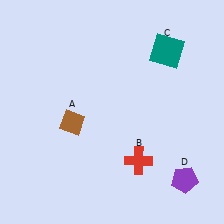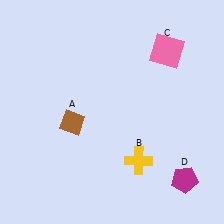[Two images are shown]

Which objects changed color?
B changed from red to yellow. C changed from teal to pink. D changed from purple to magenta.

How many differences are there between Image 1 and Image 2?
There are 3 differences between the two images.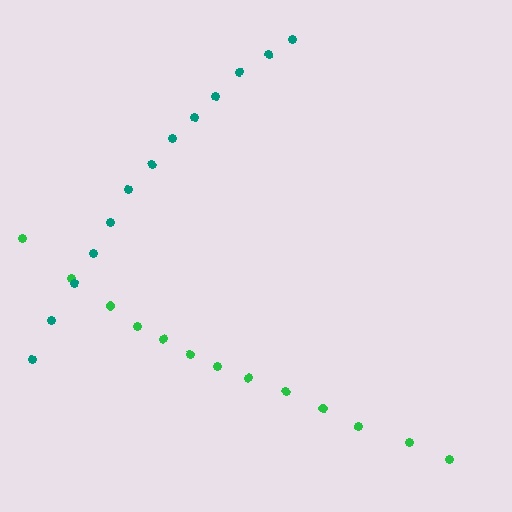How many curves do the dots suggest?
There are 2 distinct paths.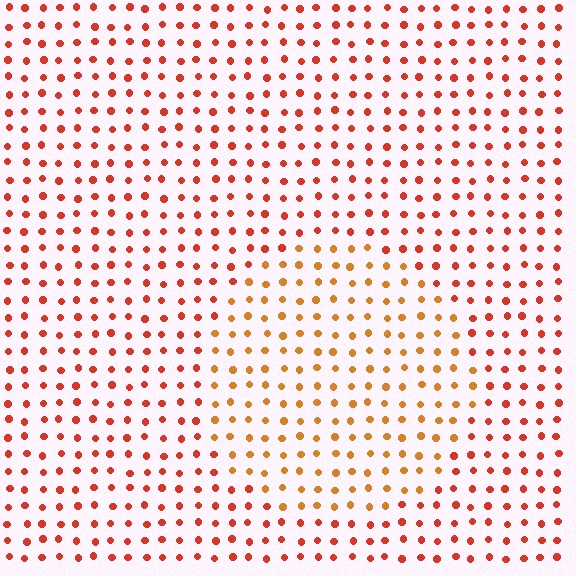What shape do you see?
I see a circle.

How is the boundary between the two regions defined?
The boundary is defined purely by a slight shift in hue (about 27 degrees). Spacing, size, and orientation are identical on both sides.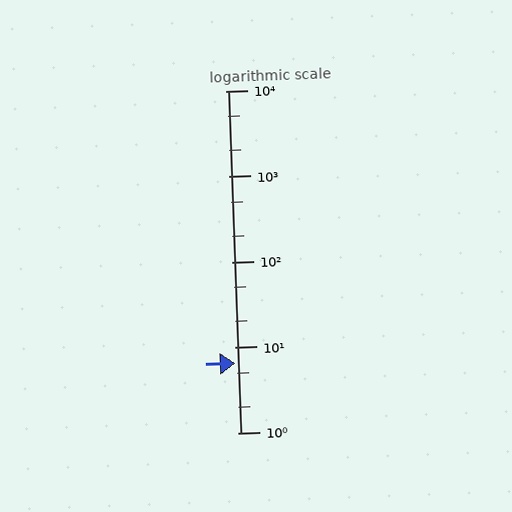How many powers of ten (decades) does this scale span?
The scale spans 4 decades, from 1 to 10000.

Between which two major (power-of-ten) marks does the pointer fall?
The pointer is between 1 and 10.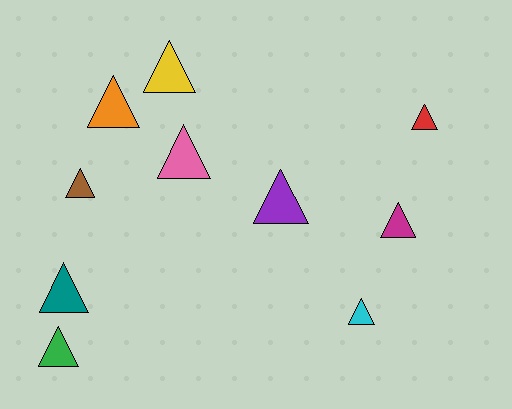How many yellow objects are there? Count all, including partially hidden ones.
There is 1 yellow object.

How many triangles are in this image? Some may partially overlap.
There are 10 triangles.